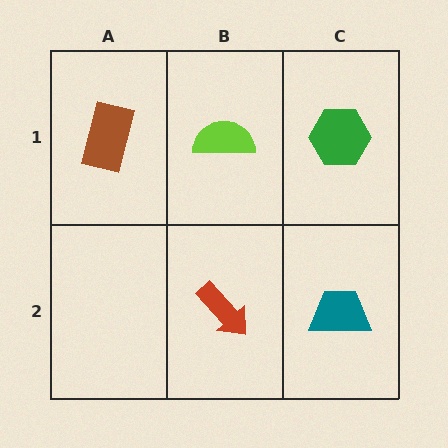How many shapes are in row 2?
2 shapes.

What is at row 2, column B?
A red arrow.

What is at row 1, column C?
A green hexagon.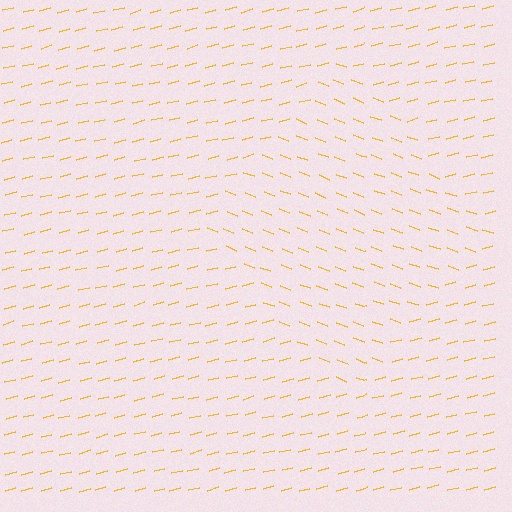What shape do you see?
I see a diamond.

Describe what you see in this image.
The image is filled with small yellow line segments. A diamond region in the image has lines oriented differently from the surrounding lines, creating a visible texture boundary.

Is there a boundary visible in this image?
Yes, there is a texture boundary formed by a change in line orientation.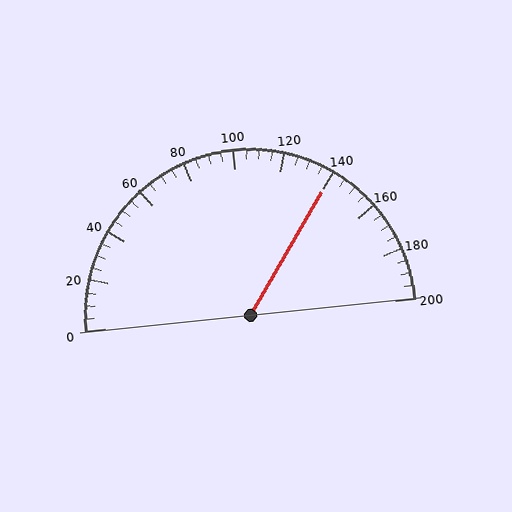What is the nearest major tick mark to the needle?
The nearest major tick mark is 140.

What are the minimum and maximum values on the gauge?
The gauge ranges from 0 to 200.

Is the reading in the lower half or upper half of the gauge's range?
The reading is in the upper half of the range (0 to 200).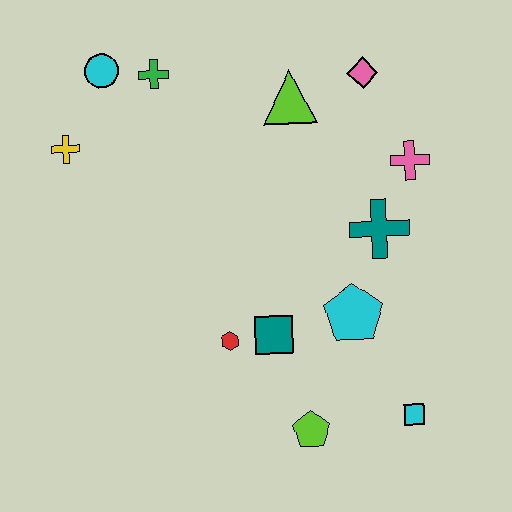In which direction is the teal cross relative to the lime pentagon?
The teal cross is above the lime pentagon.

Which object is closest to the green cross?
The cyan circle is closest to the green cross.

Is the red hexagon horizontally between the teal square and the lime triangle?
No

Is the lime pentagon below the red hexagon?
Yes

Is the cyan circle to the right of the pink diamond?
No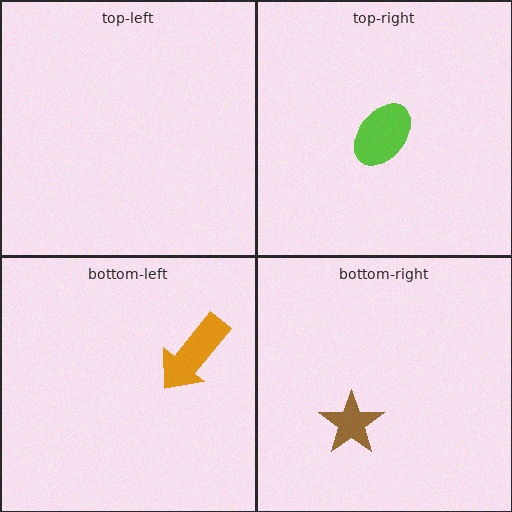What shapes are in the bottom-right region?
The brown star.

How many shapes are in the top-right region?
1.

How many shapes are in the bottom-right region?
1.